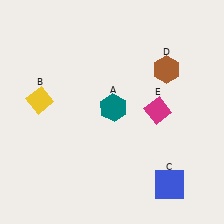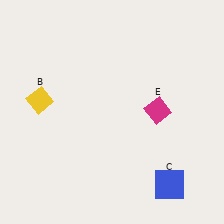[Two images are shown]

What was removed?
The brown hexagon (D), the teal hexagon (A) were removed in Image 2.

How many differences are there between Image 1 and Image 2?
There are 2 differences between the two images.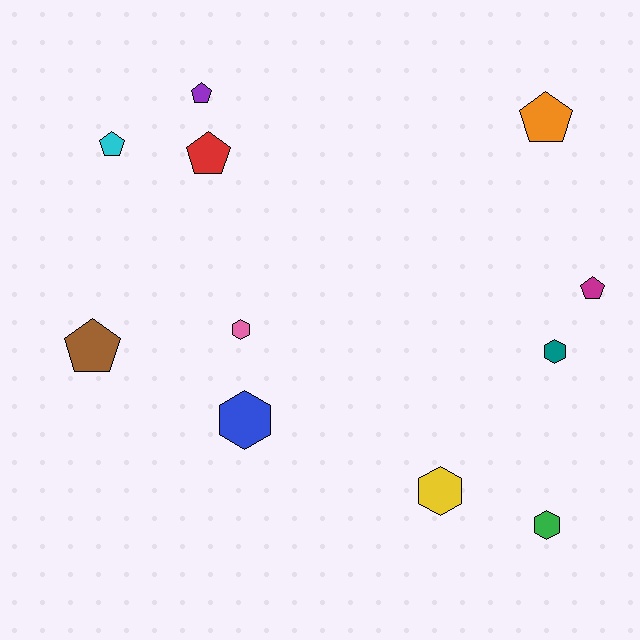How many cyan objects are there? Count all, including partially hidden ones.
There is 1 cyan object.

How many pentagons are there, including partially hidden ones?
There are 6 pentagons.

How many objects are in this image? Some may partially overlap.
There are 11 objects.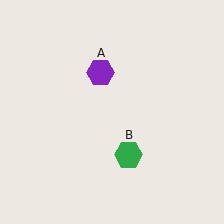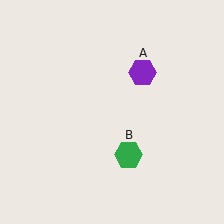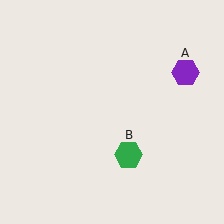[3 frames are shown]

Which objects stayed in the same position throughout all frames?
Green hexagon (object B) remained stationary.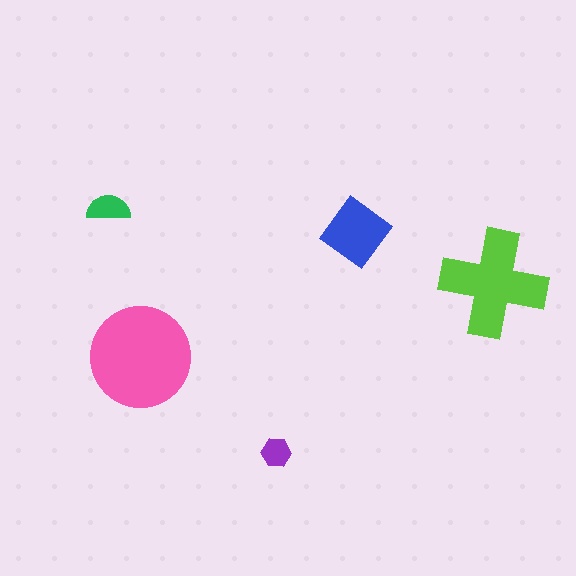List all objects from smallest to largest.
The purple hexagon, the green semicircle, the blue diamond, the lime cross, the pink circle.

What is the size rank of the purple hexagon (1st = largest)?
5th.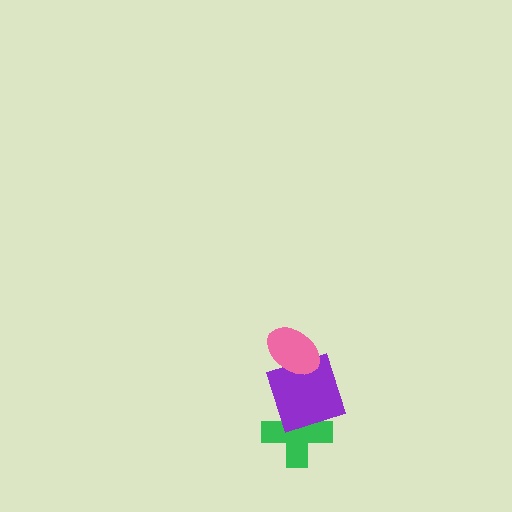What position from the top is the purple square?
The purple square is 2nd from the top.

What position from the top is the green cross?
The green cross is 3rd from the top.